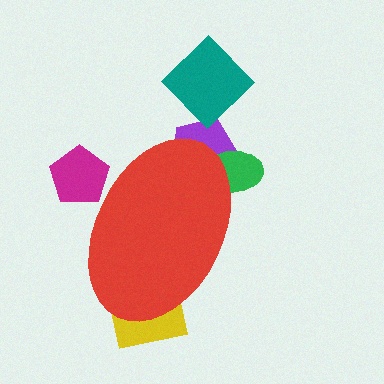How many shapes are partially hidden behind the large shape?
4 shapes are partially hidden.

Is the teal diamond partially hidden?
No, the teal diamond is fully visible.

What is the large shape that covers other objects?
A red ellipse.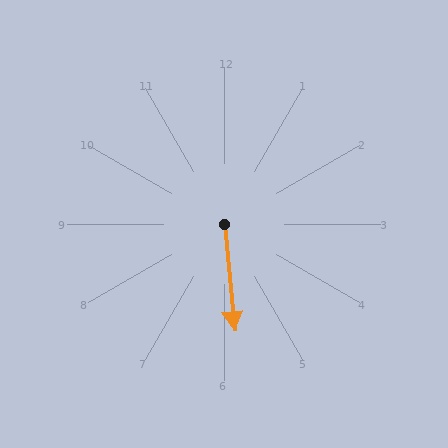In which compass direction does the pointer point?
South.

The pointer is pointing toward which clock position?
Roughly 6 o'clock.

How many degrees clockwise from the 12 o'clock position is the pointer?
Approximately 175 degrees.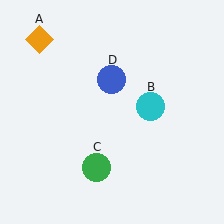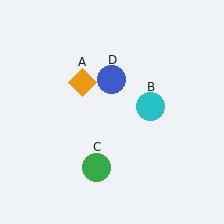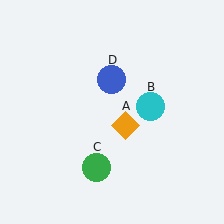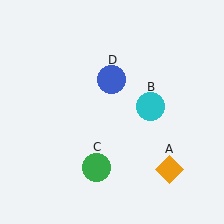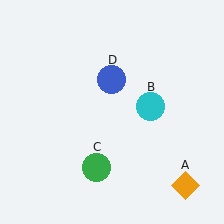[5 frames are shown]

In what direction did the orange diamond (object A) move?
The orange diamond (object A) moved down and to the right.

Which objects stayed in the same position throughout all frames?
Cyan circle (object B) and green circle (object C) and blue circle (object D) remained stationary.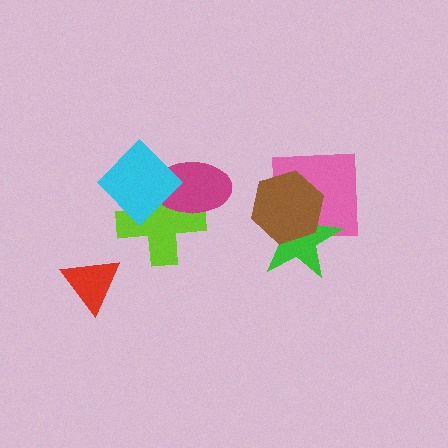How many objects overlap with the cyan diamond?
2 objects overlap with the cyan diamond.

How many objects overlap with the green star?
2 objects overlap with the green star.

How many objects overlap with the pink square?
2 objects overlap with the pink square.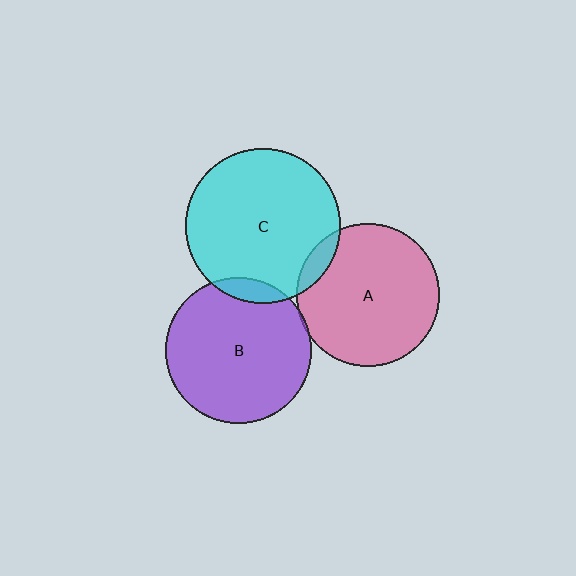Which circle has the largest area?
Circle C (cyan).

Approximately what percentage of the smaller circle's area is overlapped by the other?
Approximately 10%.